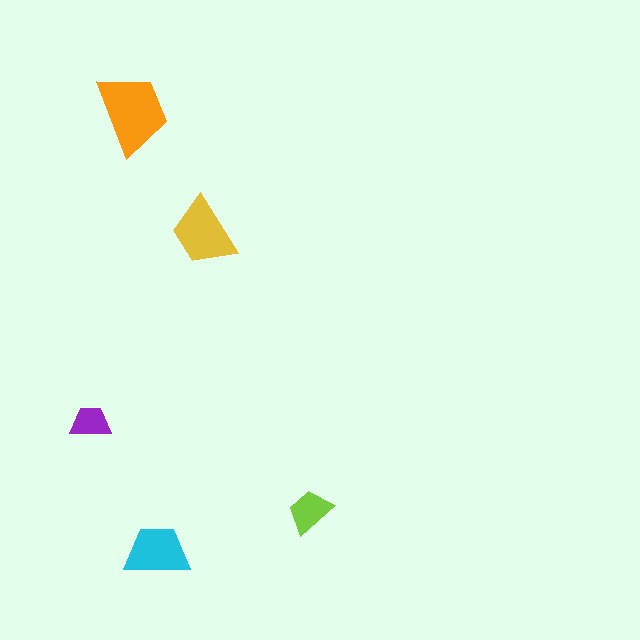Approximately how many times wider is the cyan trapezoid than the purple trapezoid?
About 1.5 times wider.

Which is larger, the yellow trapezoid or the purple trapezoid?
The yellow one.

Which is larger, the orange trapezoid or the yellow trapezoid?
The orange one.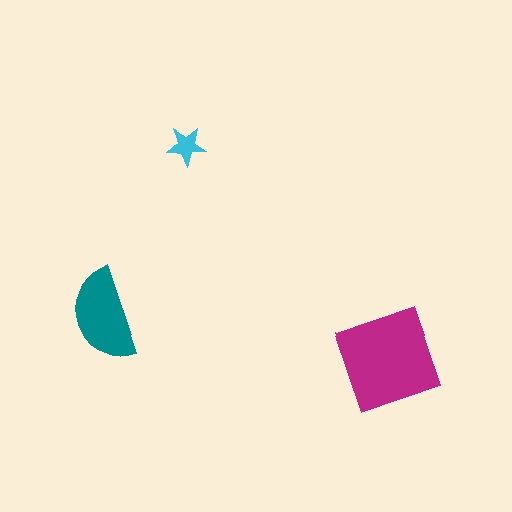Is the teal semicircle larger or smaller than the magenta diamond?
Smaller.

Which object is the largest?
The magenta diamond.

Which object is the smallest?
The cyan star.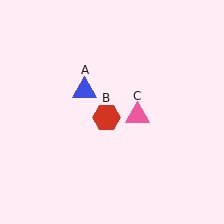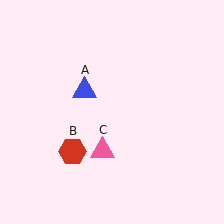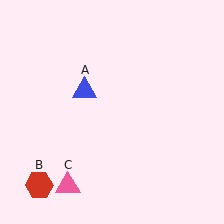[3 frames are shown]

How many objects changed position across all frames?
2 objects changed position: red hexagon (object B), pink triangle (object C).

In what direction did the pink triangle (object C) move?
The pink triangle (object C) moved down and to the left.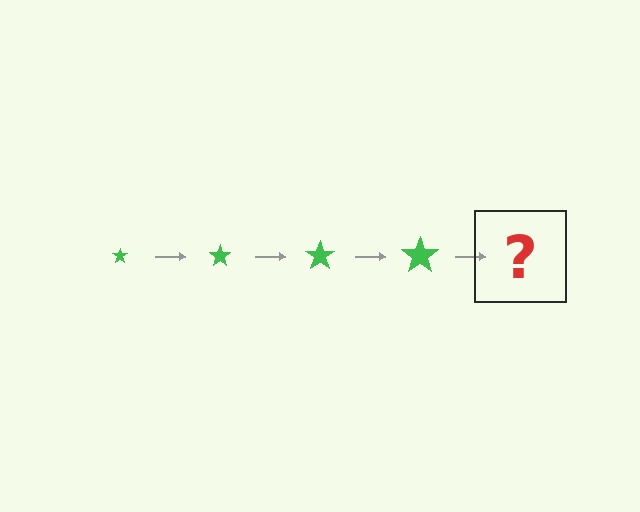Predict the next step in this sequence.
The next step is a green star, larger than the previous one.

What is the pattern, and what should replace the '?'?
The pattern is that the star gets progressively larger each step. The '?' should be a green star, larger than the previous one.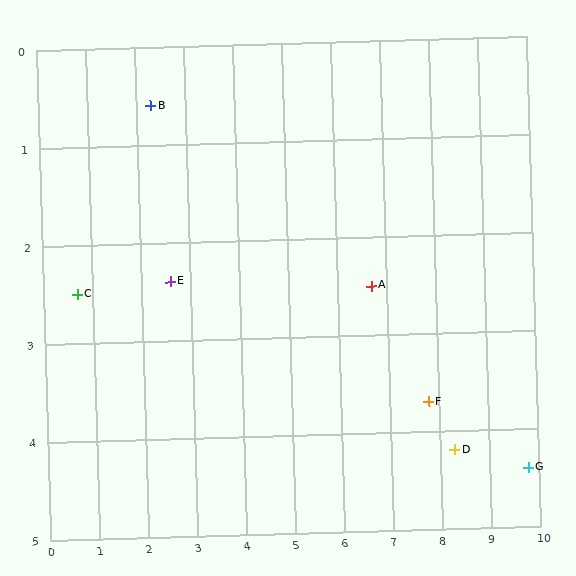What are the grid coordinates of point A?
Point A is at approximately (6.7, 2.5).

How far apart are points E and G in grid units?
Points E and G are about 7.5 grid units apart.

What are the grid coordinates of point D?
Point D is at approximately (8.3, 4.2).